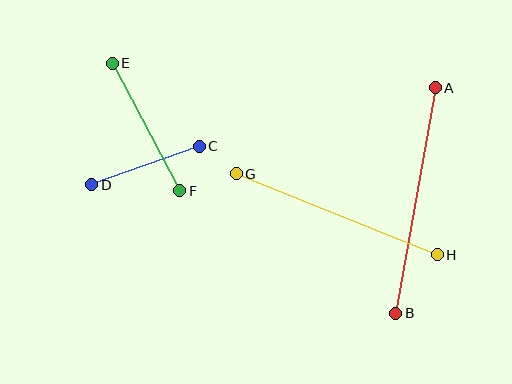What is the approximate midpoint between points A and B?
The midpoint is at approximately (415, 201) pixels.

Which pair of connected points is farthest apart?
Points A and B are farthest apart.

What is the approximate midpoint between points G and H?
The midpoint is at approximately (337, 214) pixels.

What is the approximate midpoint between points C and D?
The midpoint is at approximately (145, 165) pixels.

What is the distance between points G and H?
The distance is approximately 217 pixels.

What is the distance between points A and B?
The distance is approximately 229 pixels.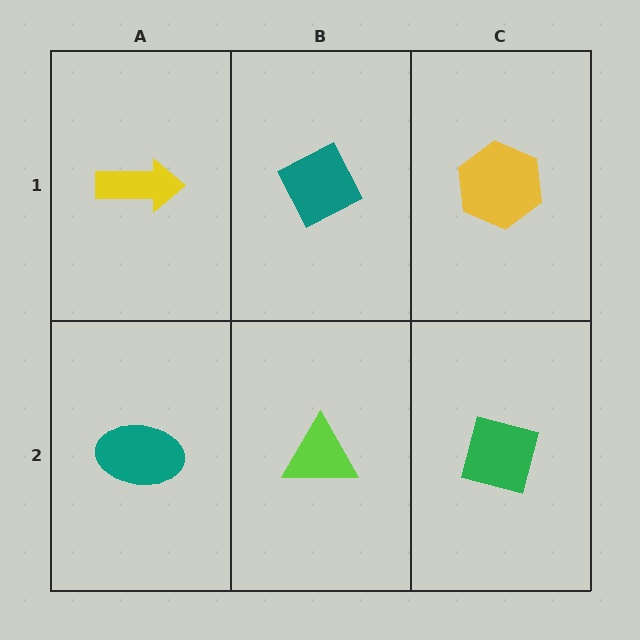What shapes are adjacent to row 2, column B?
A teal diamond (row 1, column B), a teal ellipse (row 2, column A), a green diamond (row 2, column C).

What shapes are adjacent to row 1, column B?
A lime triangle (row 2, column B), a yellow arrow (row 1, column A), a yellow hexagon (row 1, column C).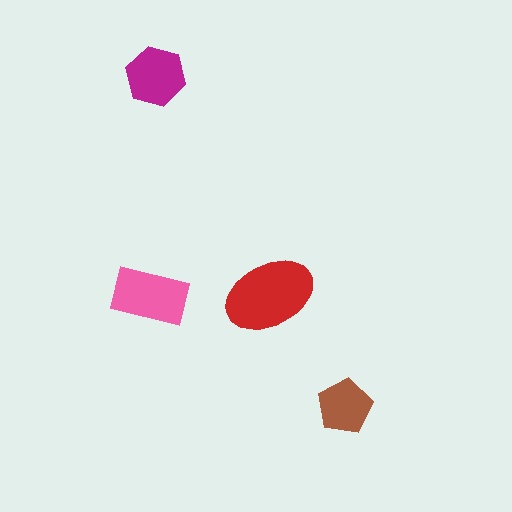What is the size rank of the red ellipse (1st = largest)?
1st.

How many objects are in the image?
There are 4 objects in the image.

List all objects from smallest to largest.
The brown pentagon, the magenta hexagon, the pink rectangle, the red ellipse.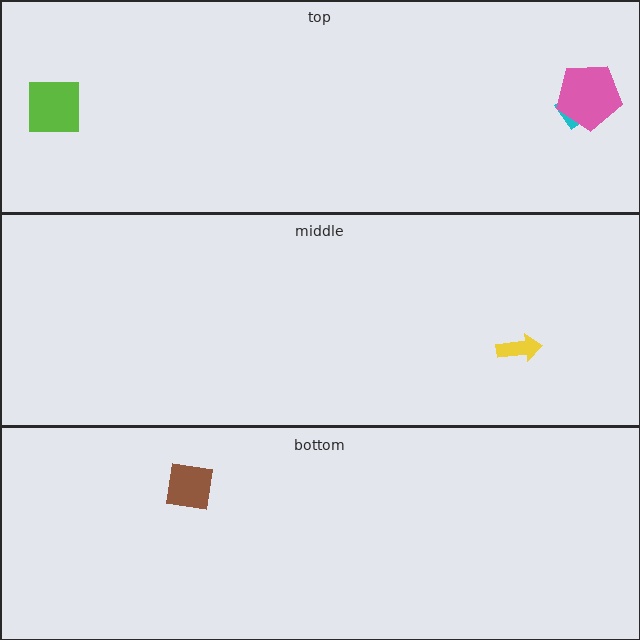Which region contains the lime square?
The top region.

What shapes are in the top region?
The lime square, the cyan rectangle, the pink pentagon.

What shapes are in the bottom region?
The brown square.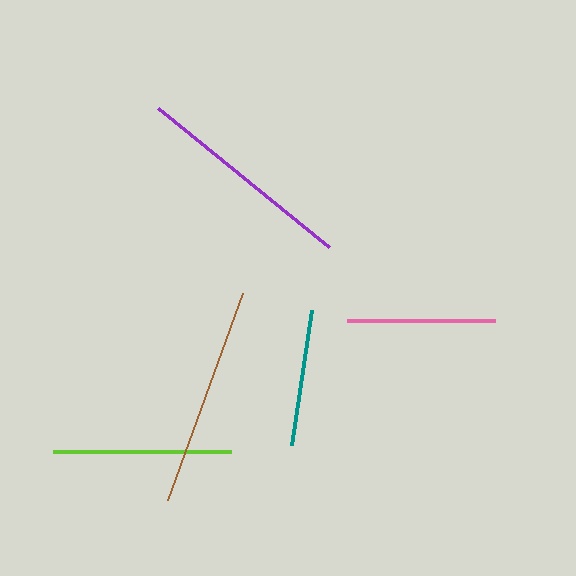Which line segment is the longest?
The purple line is the longest at approximately 220 pixels.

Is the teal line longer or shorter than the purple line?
The purple line is longer than the teal line.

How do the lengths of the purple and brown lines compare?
The purple and brown lines are approximately the same length.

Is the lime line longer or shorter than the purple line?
The purple line is longer than the lime line.